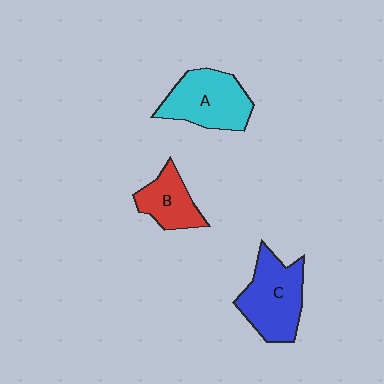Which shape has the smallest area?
Shape B (red).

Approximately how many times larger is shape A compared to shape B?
Approximately 1.5 times.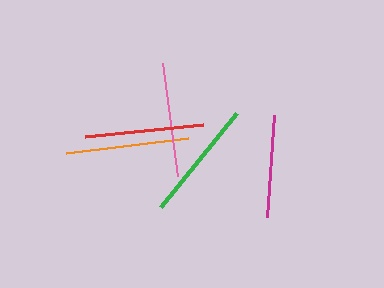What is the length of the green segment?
The green segment is approximately 121 pixels long.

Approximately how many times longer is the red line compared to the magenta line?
The red line is approximately 1.2 times the length of the magenta line.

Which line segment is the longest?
The orange line is the longest at approximately 122 pixels.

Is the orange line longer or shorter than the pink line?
The orange line is longer than the pink line.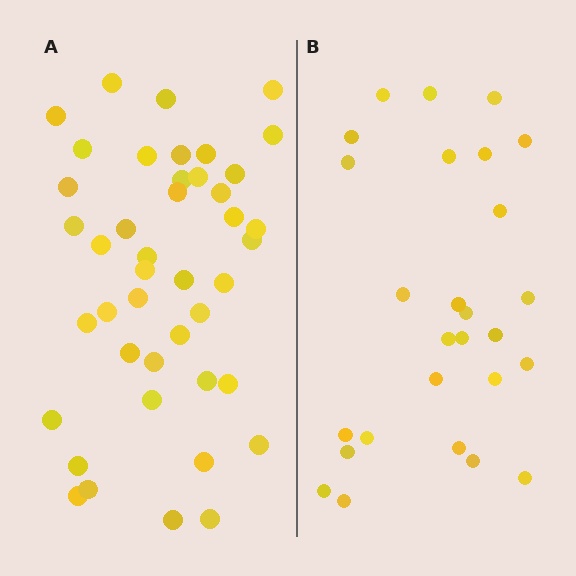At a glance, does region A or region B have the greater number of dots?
Region A (the left region) has more dots.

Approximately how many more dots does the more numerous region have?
Region A has approximately 15 more dots than region B.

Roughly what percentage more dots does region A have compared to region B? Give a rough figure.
About 60% more.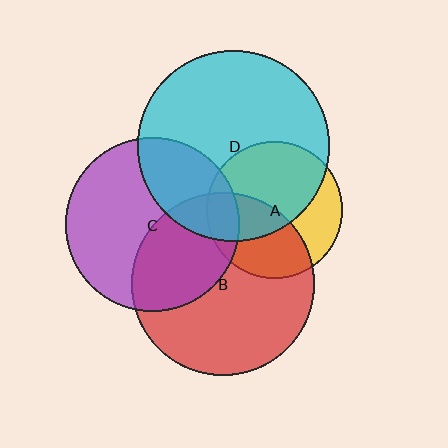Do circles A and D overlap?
Yes.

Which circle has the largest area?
Circle D (cyan).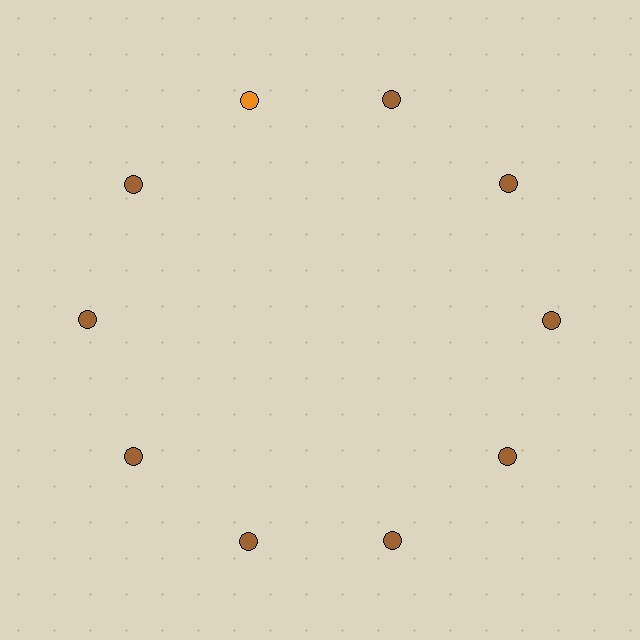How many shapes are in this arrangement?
There are 10 shapes arranged in a ring pattern.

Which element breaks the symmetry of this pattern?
The orange circle at roughly the 11 o'clock position breaks the symmetry. All other shapes are brown circles.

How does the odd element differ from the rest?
It has a different color: orange instead of brown.